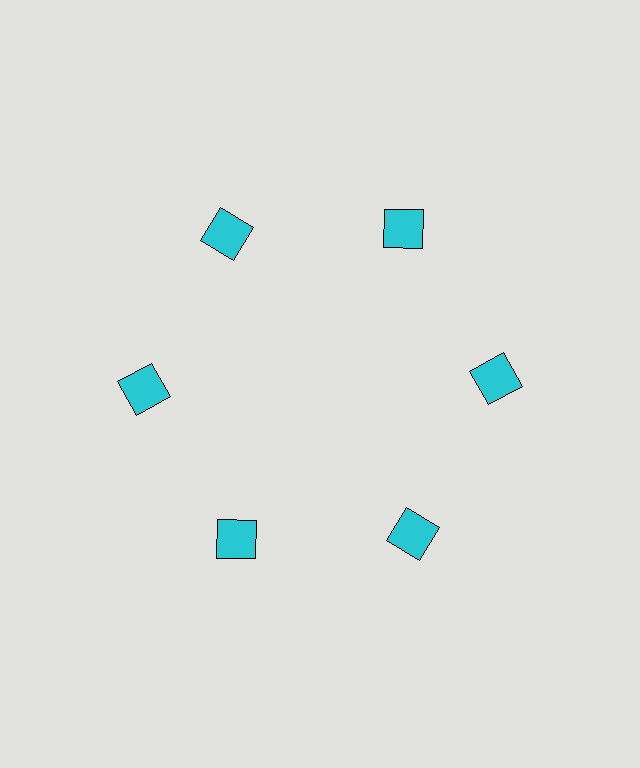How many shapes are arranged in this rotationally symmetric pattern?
There are 6 shapes, arranged in 6 groups of 1.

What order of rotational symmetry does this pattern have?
This pattern has 6-fold rotational symmetry.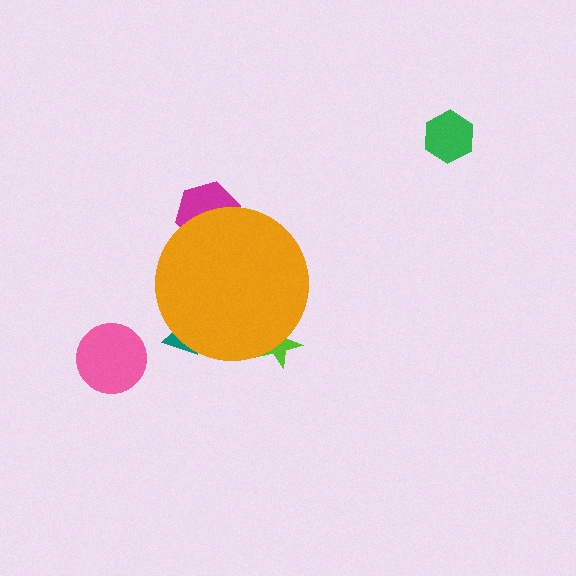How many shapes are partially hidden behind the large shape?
3 shapes are partially hidden.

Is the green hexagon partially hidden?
No, the green hexagon is fully visible.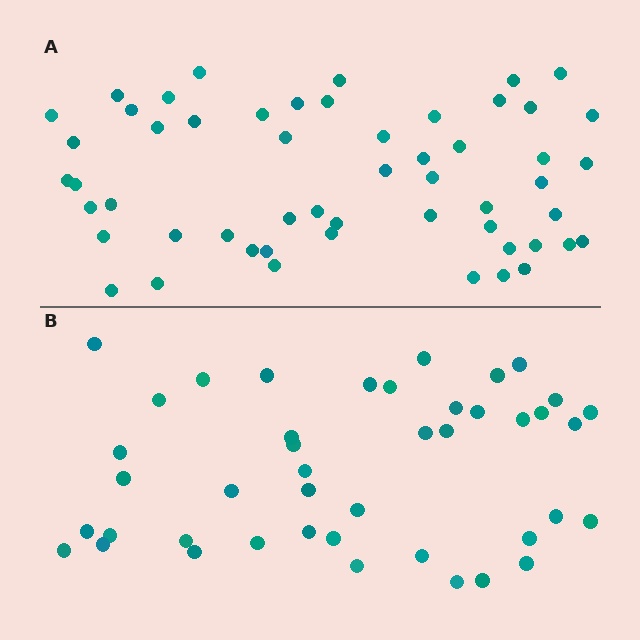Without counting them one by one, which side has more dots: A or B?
Region A (the top region) has more dots.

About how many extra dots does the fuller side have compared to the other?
Region A has roughly 12 or so more dots than region B.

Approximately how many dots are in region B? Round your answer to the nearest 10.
About 40 dots. (The exact count is 43, which rounds to 40.)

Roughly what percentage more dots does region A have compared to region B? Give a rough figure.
About 25% more.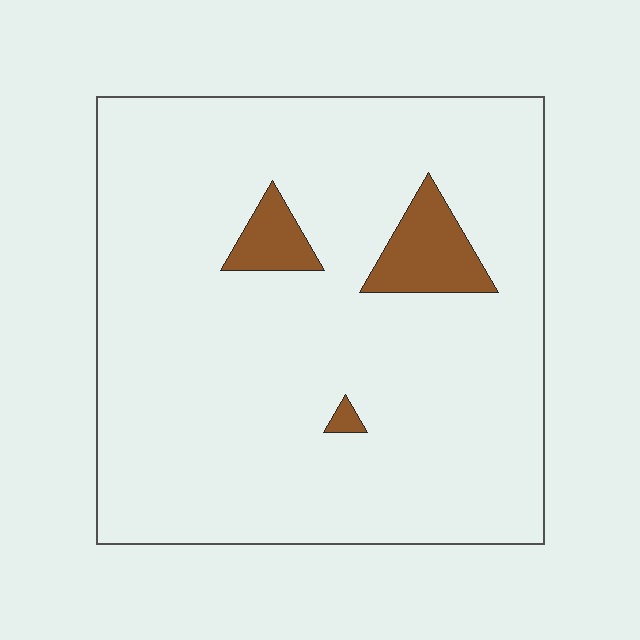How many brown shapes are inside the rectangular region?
3.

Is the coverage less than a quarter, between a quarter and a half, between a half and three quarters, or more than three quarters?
Less than a quarter.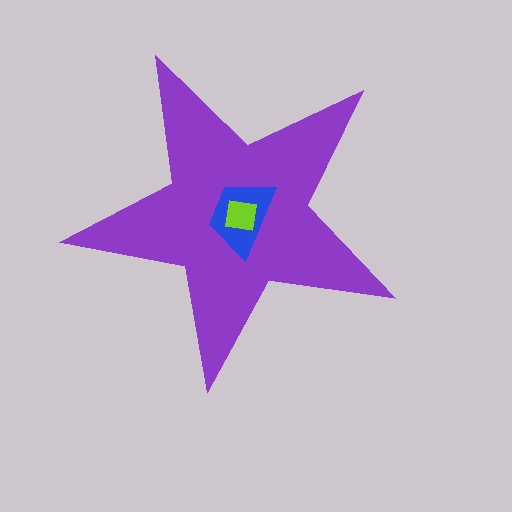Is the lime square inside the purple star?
Yes.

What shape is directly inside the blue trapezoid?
The lime square.